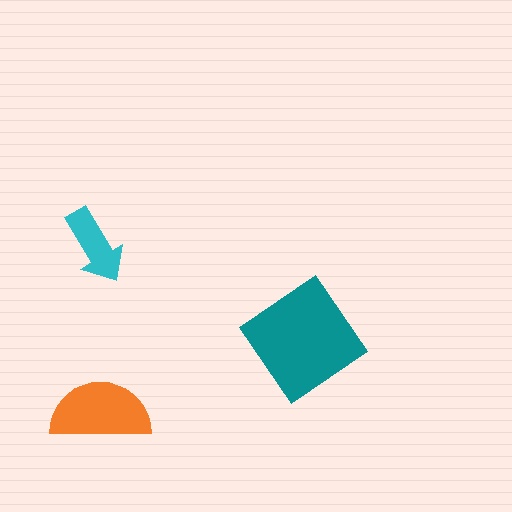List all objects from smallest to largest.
The cyan arrow, the orange semicircle, the teal diamond.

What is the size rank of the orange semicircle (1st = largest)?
2nd.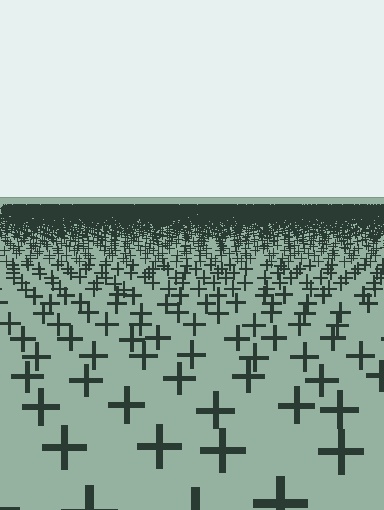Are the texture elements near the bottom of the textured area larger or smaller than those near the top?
Larger. Near the bottom, elements are closer to the viewer and appear at a bigger on-screen size.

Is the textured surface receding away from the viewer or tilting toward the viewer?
The surface is receding away from the viewer. Texture elements get smaller and denser toward the top.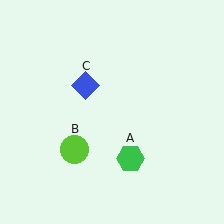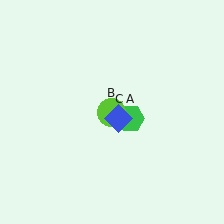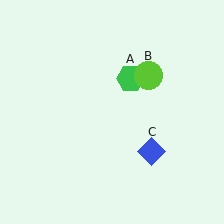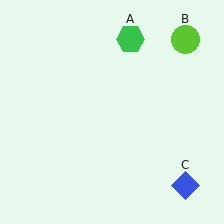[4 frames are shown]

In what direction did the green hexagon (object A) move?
The green hexagon (object A) moved up.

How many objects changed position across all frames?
3 objects changed position: green hexagon (object A), lime circle (object B), blue diamond (object C).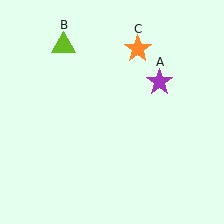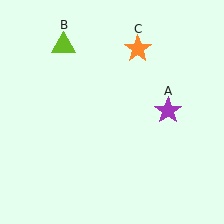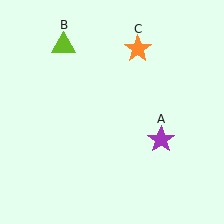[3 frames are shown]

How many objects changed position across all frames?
1 object changed position: purple star (object A).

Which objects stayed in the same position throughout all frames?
Lime triangle (object B) and orange star (object C) remained stationary.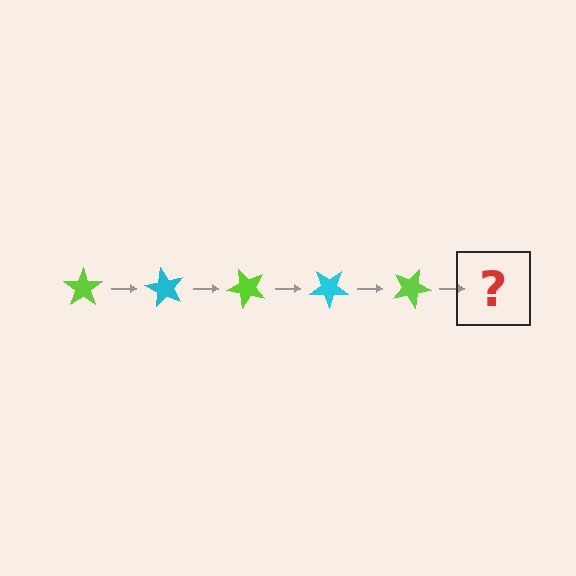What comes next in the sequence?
The next element should be a cyan star, rotated 300 degrees from the start.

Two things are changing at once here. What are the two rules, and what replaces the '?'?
The two rules are that it rotates 60 degrees each step and the color cycles through lime and cyan. The '?' should be a cyan star, rotated 300 degrees from the start.